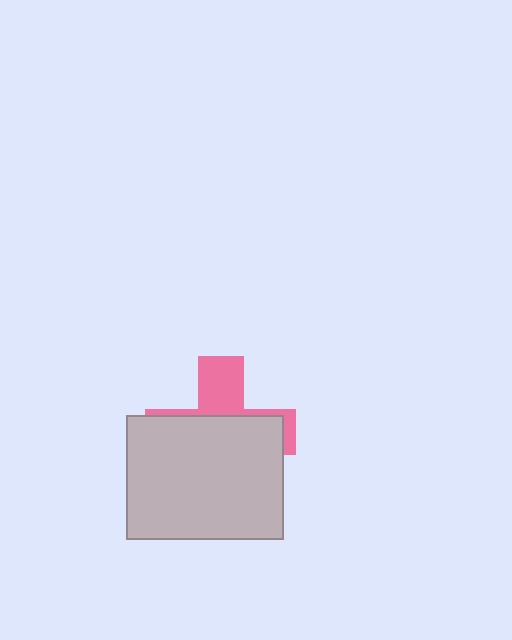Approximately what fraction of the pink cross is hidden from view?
Roughly 67% of the pink cross is hidden behind the light gray rectangle.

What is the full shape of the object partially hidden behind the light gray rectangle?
The partially hidden object is a pink cross.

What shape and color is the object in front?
The object in front is a light gray rectangle.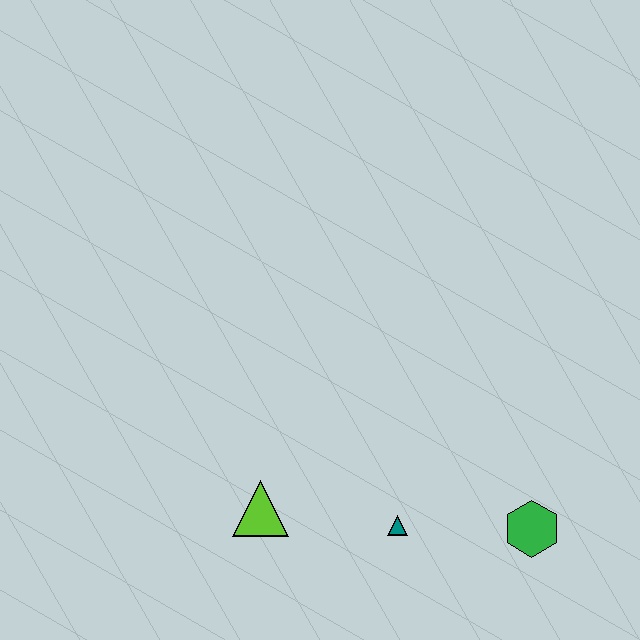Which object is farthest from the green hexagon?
The lime triangle is farthest from the green hexagon.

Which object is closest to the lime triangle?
The teal triangle is closest to the lime triangle.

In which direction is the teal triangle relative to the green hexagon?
The teal triangle is to the left of the green hexagon.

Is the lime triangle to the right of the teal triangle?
No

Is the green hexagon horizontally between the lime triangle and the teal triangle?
No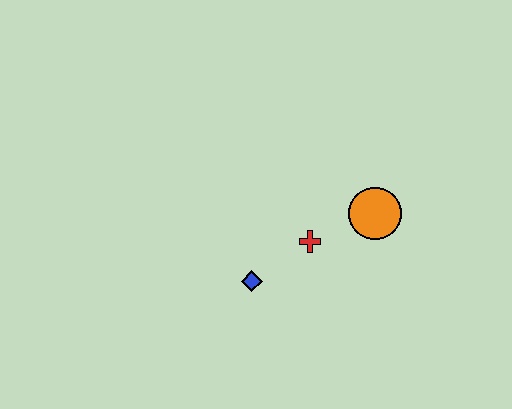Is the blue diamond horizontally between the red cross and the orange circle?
No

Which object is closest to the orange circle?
The red cross is closest to the orange circle.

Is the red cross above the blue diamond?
Yes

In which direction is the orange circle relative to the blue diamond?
The orange circle is to the right of the blue diamond.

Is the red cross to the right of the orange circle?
No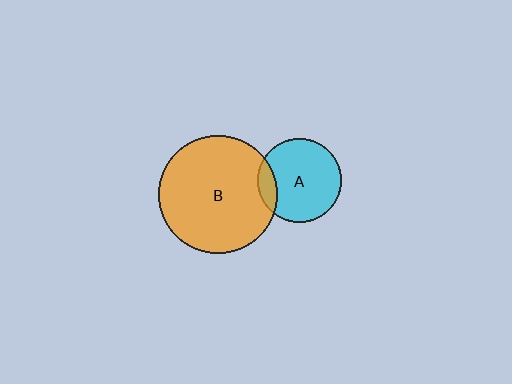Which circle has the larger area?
Circle B (orange).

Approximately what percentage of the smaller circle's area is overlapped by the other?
Approximately 15%.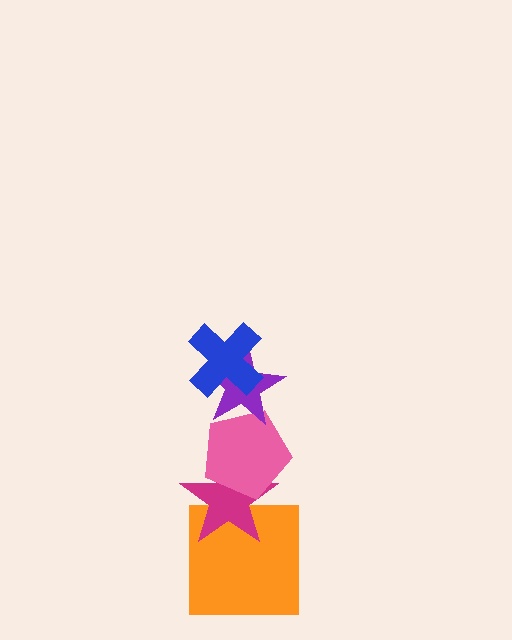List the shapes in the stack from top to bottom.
From top to bottom: the blue cross, the purple star, the pink pentagon, the magenta star, the orange square.